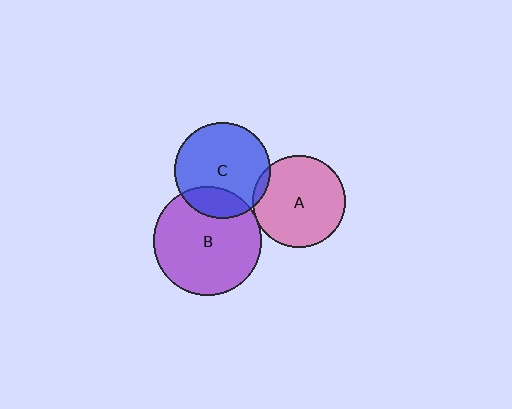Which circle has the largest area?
Circle B (purple).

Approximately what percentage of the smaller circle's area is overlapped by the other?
Approximately 20%.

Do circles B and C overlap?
Yes.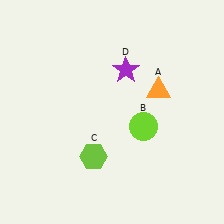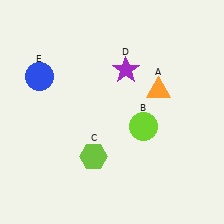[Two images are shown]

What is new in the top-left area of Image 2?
A blue circle (E) was added in the top-left area of Image 2.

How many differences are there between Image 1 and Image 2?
There is 1 difference between the two images.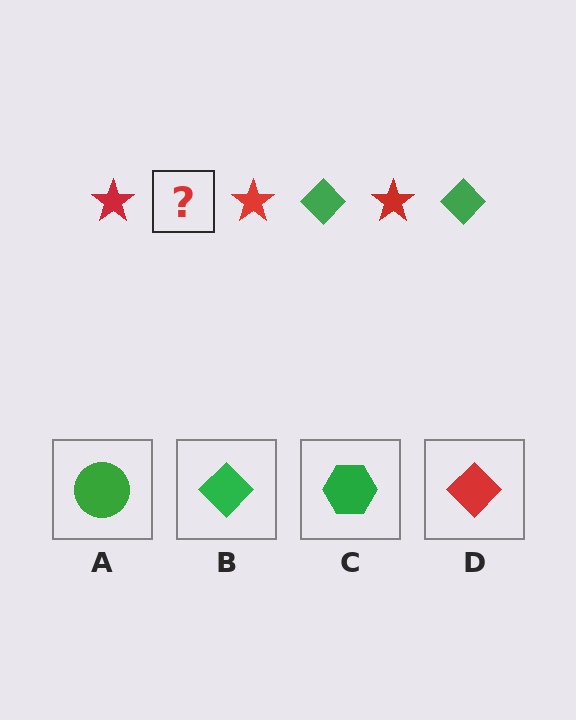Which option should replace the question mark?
Option B.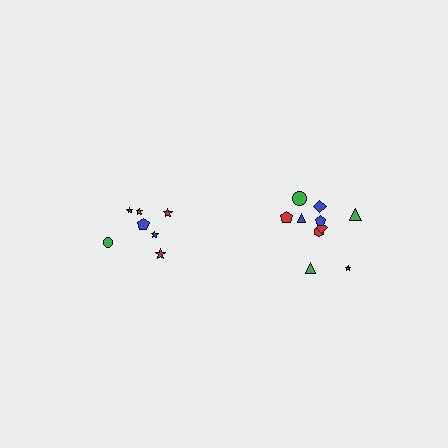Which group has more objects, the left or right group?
The right group.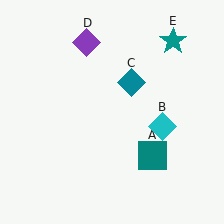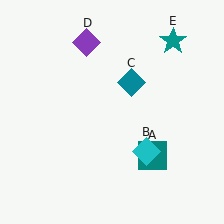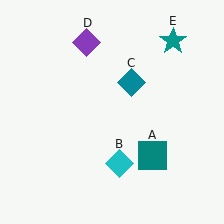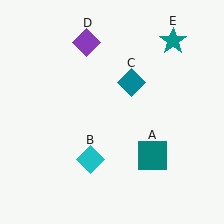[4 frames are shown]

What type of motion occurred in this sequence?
The cyan diamond (object B) rotated clockwise around the center of the scene.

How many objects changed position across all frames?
1 object changed position: cyan diamond (object B).